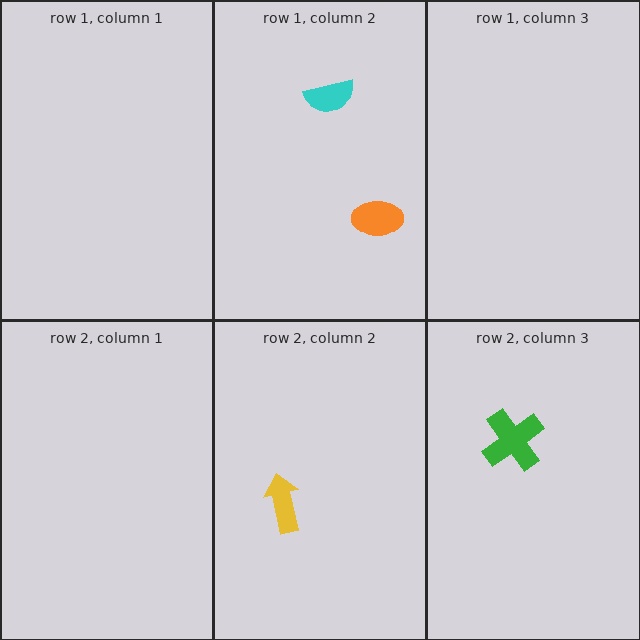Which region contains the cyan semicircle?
The row 1, column 2 region.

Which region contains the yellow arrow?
The row 2, column 2 region.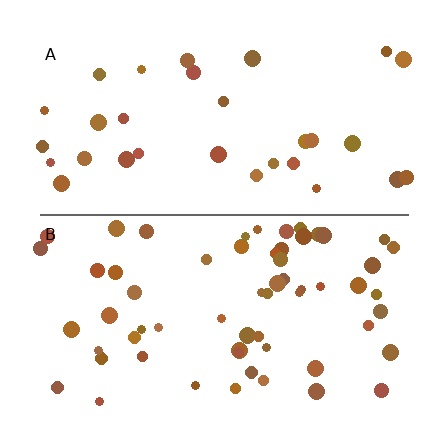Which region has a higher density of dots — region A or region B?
B (the bottom).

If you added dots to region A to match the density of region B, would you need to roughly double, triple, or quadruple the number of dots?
Approximately double.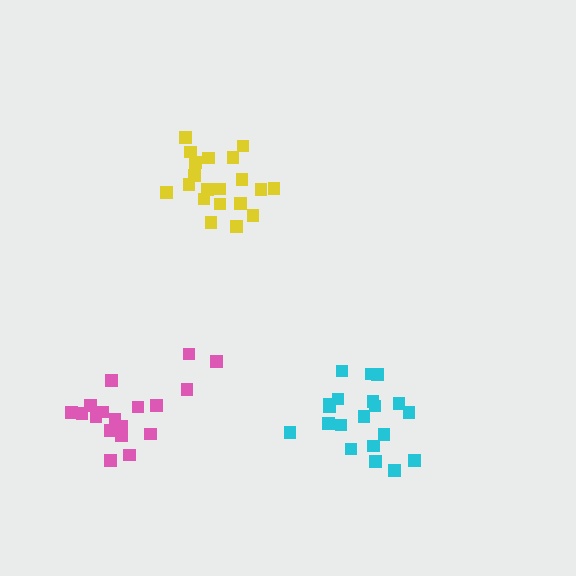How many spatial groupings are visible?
There are 3 spatial groupings.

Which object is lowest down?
The cyan cluster is bottommost.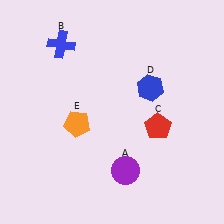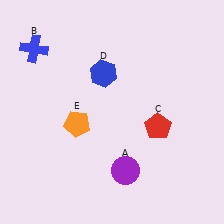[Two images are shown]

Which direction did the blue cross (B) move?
The blue cross (B) moved left.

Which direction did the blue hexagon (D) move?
The blue hexagon (D) moved left.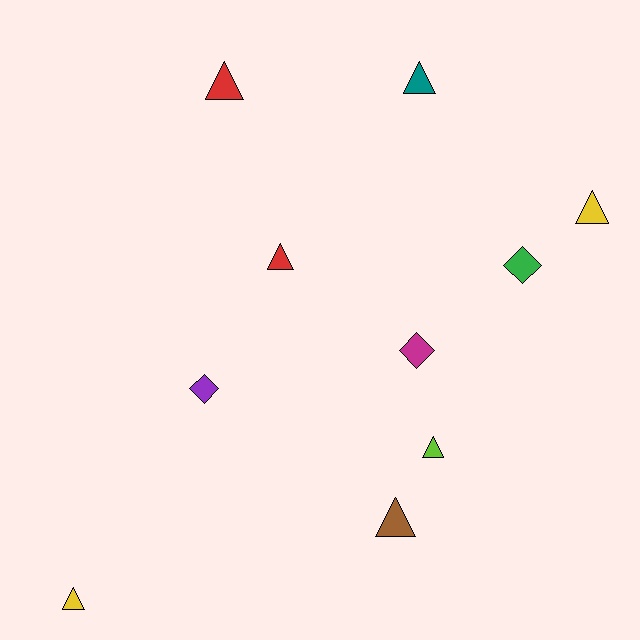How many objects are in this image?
There are 10 objects.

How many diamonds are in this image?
There are 3 diamonds.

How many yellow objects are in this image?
There are 2 yellow objects.